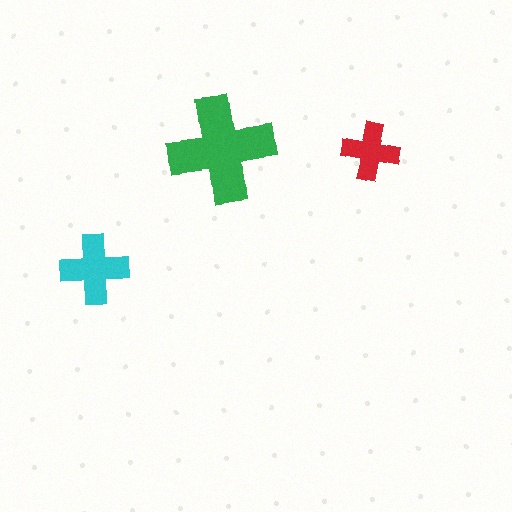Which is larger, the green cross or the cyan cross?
The green one.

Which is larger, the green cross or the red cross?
The green one.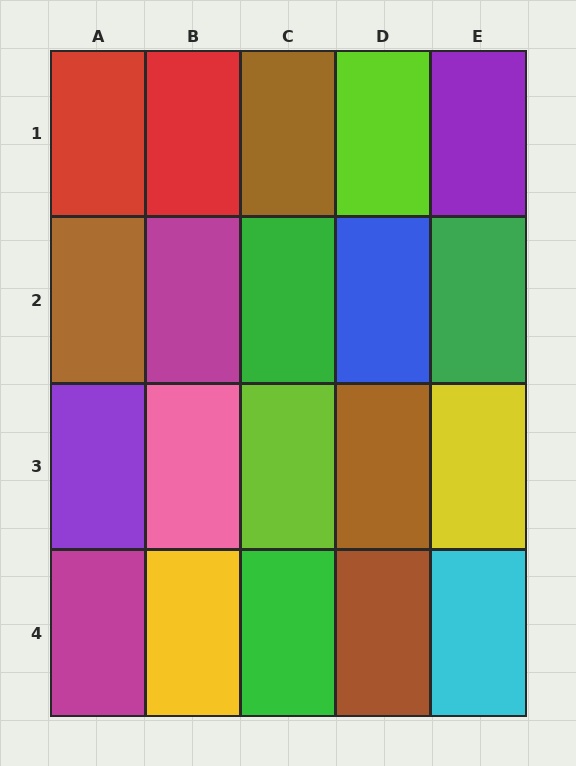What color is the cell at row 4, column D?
Brown.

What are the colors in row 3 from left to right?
Purple, pink, lime, brown, yellow.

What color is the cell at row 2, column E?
Green.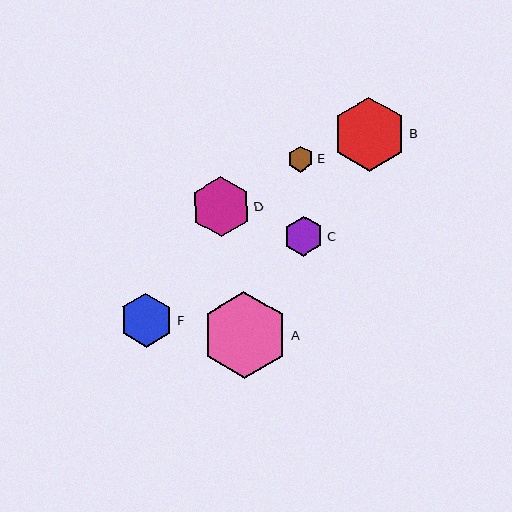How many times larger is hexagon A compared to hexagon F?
Hexagon A is approximately 1.6 times the size of hexagon F.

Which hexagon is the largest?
Hexagon A is the largest with a size of approximately 87 pixels.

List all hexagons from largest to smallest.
From largest to smallest: A, B, D, F, C, E.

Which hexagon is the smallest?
Hexagon E is the smallest with a size of approximately 26 pixels.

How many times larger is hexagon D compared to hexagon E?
Hexagon D is approximately 2.3 times the size of hexagon E.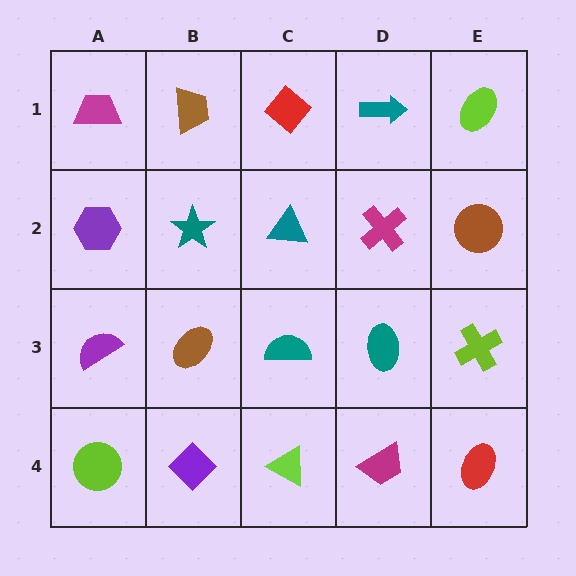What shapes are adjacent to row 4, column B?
A brown ellipse (row 3, column B), a lime circle (row 4, column A), a lime triangle (row 4, column C).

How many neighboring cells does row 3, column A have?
3.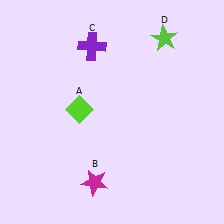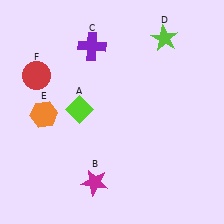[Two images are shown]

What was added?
An orange hexagon (E), a red circle (F) were added in Image 2.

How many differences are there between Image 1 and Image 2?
There are 2 differences between the two images.